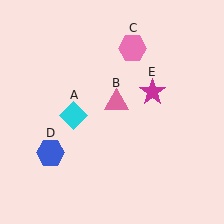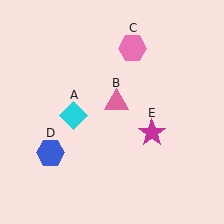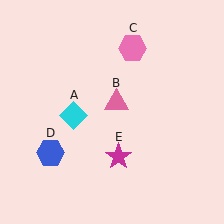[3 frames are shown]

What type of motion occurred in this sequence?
The magenta star (object E) rotated clockwise around the center of the scene.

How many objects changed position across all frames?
1 object changed position: magenta star (object E).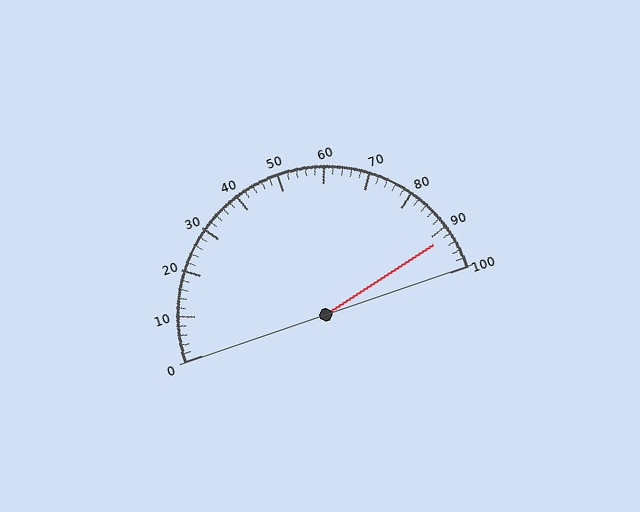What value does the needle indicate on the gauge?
The needle indicates approximately 92.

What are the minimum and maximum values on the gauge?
The gauge ranges from 0 to 100.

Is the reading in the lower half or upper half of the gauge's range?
The reading is in the upper half of the range (0 to 100).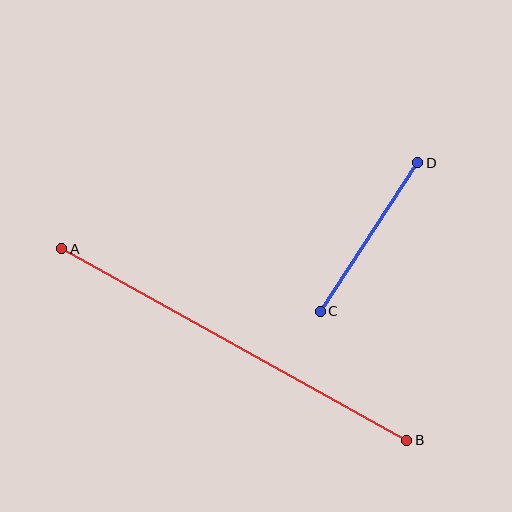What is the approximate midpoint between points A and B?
The midpoint is at approximately (234, 345) pixels.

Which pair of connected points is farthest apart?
Points A and B are farthest apart.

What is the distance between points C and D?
The distance is approximately 177 pixels.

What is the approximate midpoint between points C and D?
The midpoint is at approximately (369, 237) pixels.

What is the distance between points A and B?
The distance is approximately 395 pixels.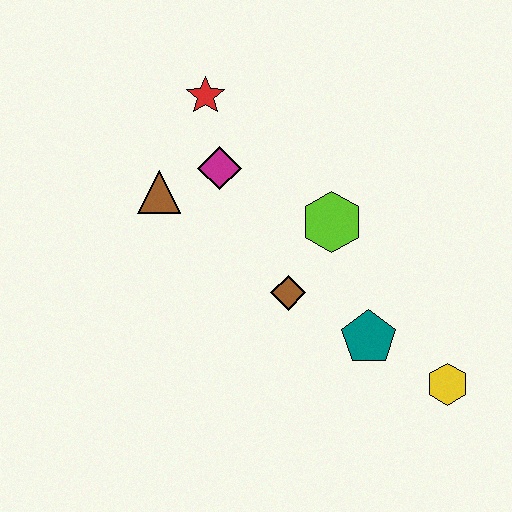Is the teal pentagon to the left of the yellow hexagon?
Yes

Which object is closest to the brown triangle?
The magenta diamond is closest to the brown triangle.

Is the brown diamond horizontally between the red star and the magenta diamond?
No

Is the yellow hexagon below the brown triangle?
Yes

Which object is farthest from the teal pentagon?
The red star is farthest from the teal pentagon.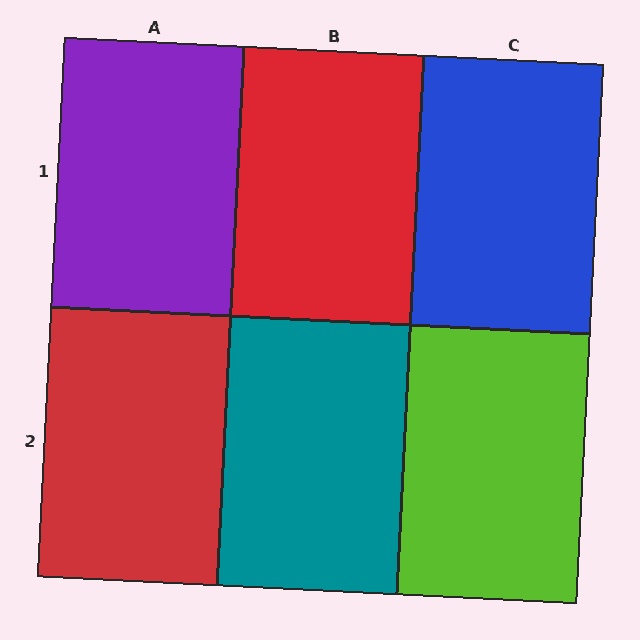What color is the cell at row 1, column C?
Blue.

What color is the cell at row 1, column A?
Purple.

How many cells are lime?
1 cell is lime.